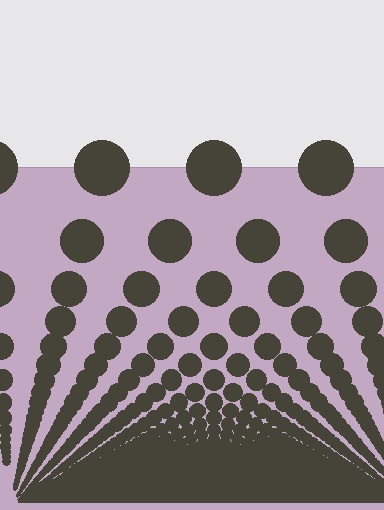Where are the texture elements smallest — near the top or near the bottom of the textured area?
Near the bottom.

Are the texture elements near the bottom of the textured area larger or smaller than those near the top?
Smaller. The gradient is inverted — elements near the bottom are smaller and denser.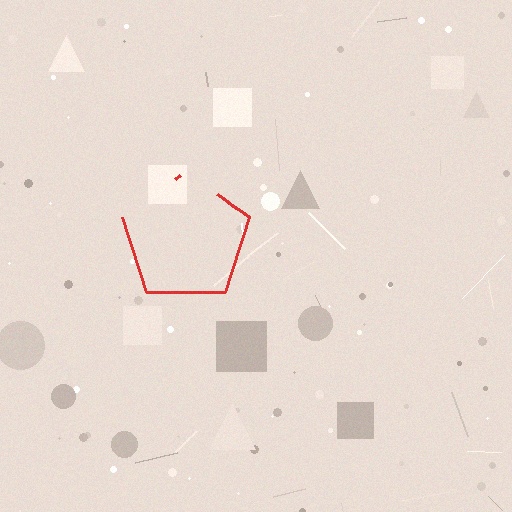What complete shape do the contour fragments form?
The contour fragments form a pentagon.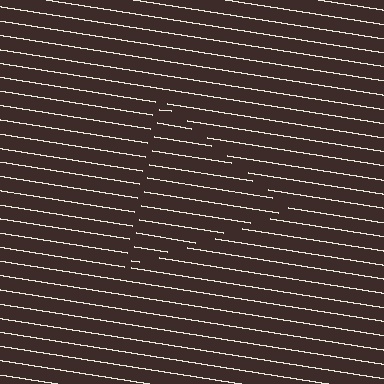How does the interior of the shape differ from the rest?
The interior of the shape contains the same grating, shifted by half a period — the contour is defined by the phase discontinuity where line-ends from the inner and outer gratings abut.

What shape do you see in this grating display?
An illusory triangle. The interior of the shape contains the same grating, shifted by half a period — the contour is defined by the phase discontinuity where line-ends from the inner and outer gratings abut.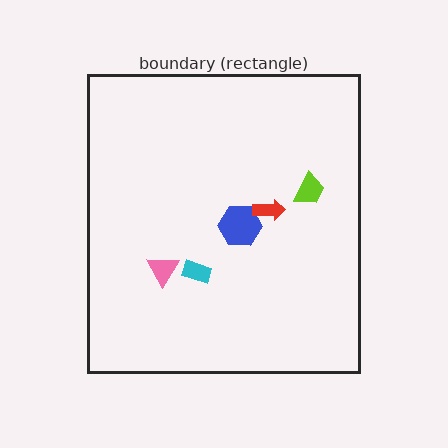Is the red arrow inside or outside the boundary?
Inside.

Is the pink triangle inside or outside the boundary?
Inside.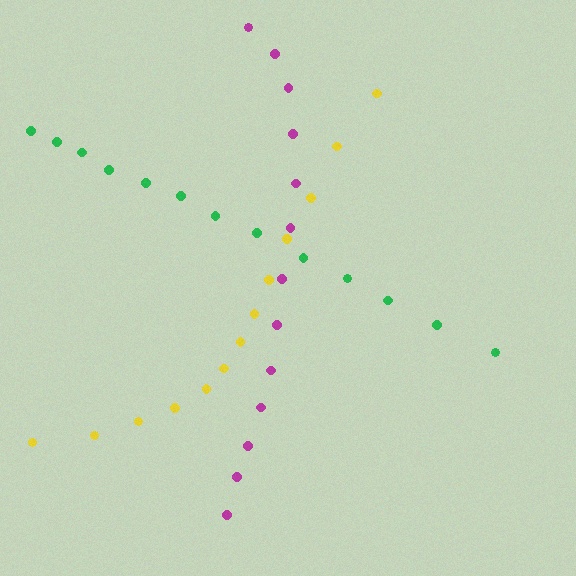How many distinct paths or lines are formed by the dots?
There are 3 distinct paths.